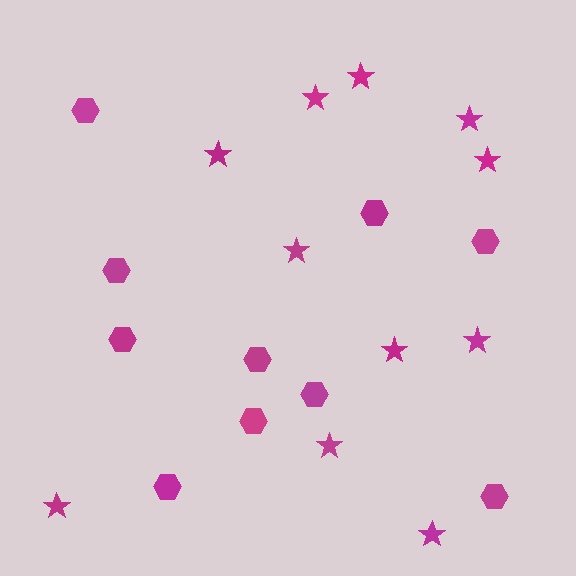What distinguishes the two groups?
There are 2 groups: one group of stars (11) and one group of hexagons (10).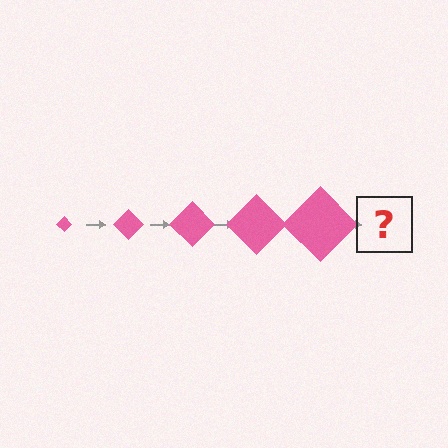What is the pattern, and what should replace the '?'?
The pattern is that the diamond gets progressively larger each step. The '?' should be a pink diamond, larger than the previous one.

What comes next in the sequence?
The next element should be a pink diamond, larger than the previous one.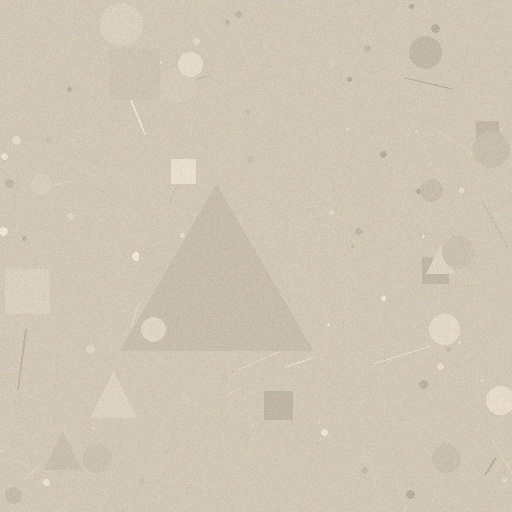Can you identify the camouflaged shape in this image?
The camouflaged shape is a triangle.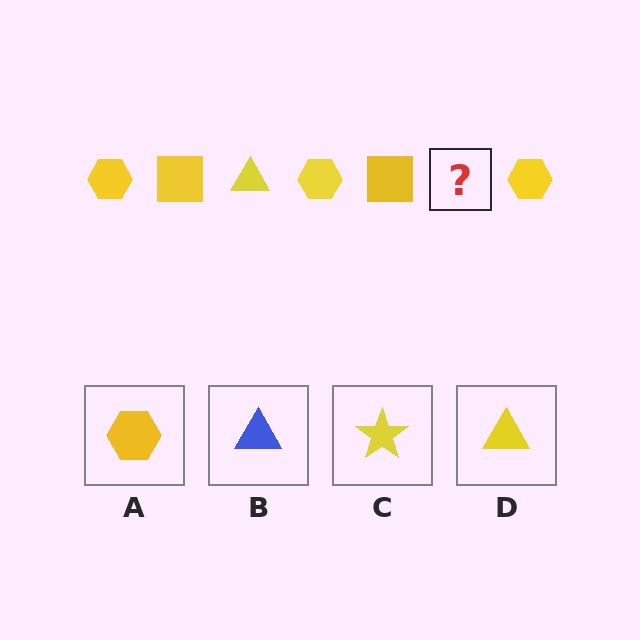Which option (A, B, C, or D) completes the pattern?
D.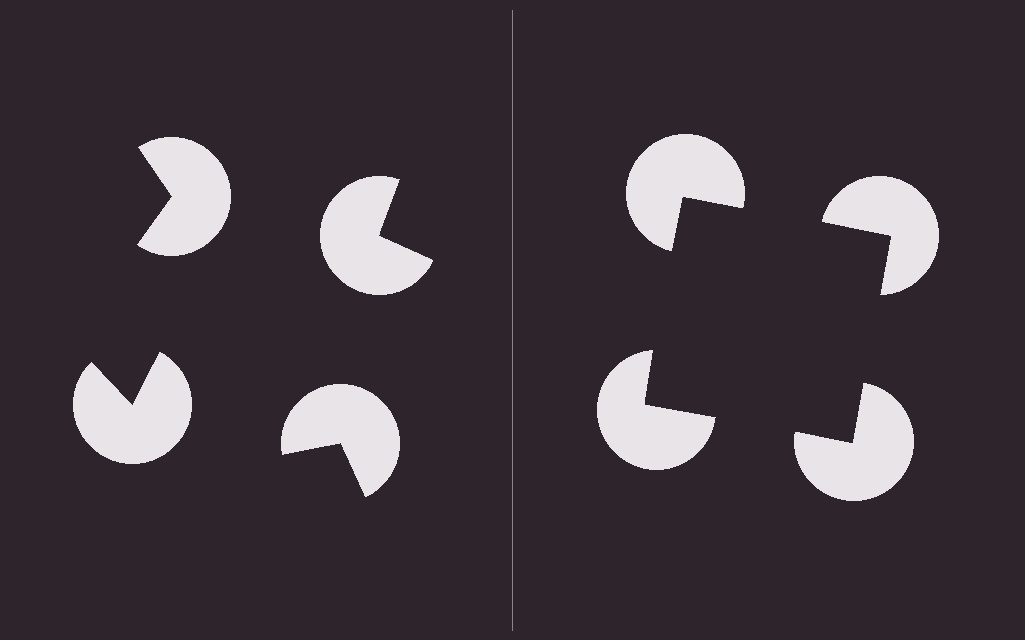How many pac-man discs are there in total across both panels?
8 — 4 on each side.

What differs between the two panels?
The pac-man discs are positioned identically on both sides; only the wedge orientations differ. On the right they align to a square; on the left they are misaligned.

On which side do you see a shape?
An illusory square appears on the right side. On the left side the wedge cuts are rotated, so no coherent shape forms.